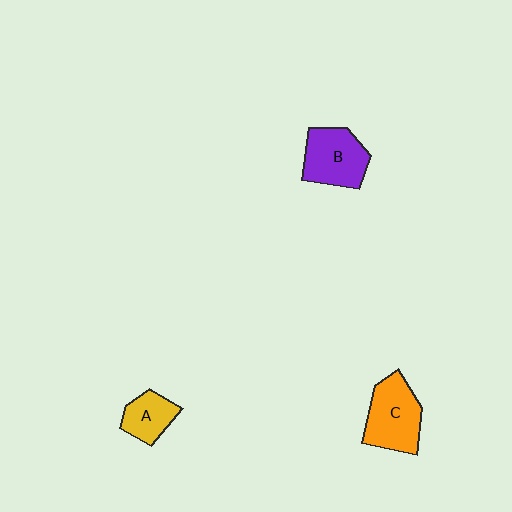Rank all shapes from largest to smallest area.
From largest to smallest: C (orange), B (purple), A (yellow).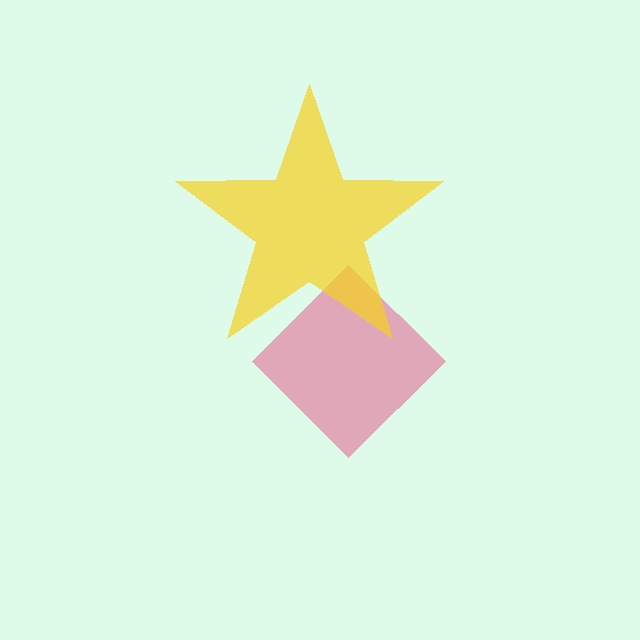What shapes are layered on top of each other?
The layered shapes are: a pink diamond, a yellow star.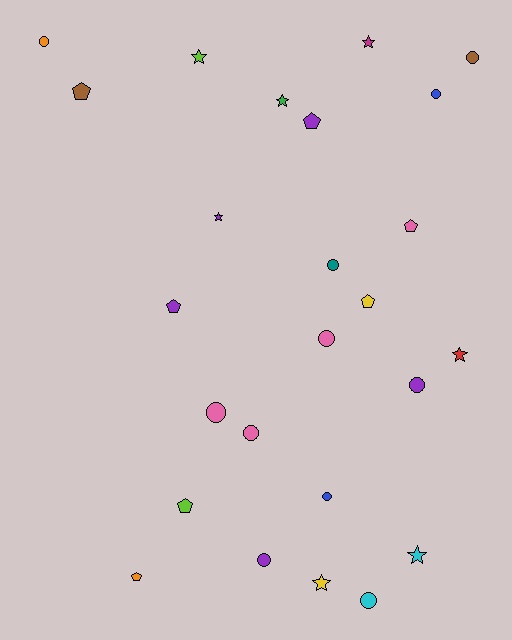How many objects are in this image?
There are 25 objects.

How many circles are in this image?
There are 11 circles.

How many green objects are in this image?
There is 1 green object.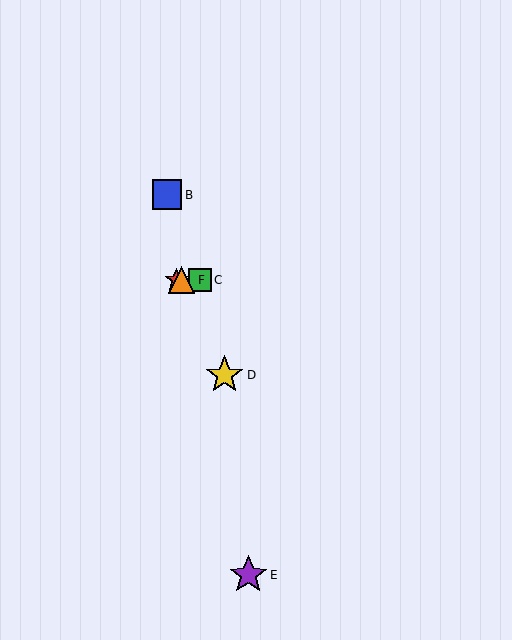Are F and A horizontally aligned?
Yes, both are at y≈280.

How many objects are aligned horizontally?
3 objects (A, C, F) are aligned horizontally.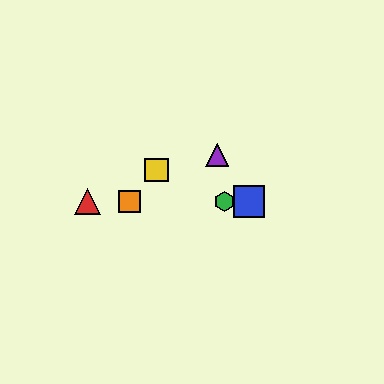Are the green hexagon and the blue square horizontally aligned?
Yes, both are at y≈201.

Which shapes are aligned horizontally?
The red triangle, the blue square, the green hexagon, the orange square are aligned horizontally.